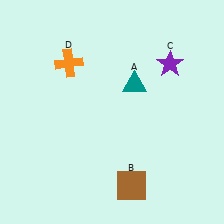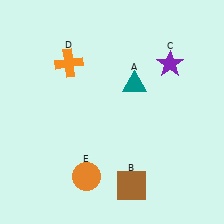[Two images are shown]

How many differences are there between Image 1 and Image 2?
There is 1 difference between the two images.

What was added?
An orange circle (E) was added in Image 2.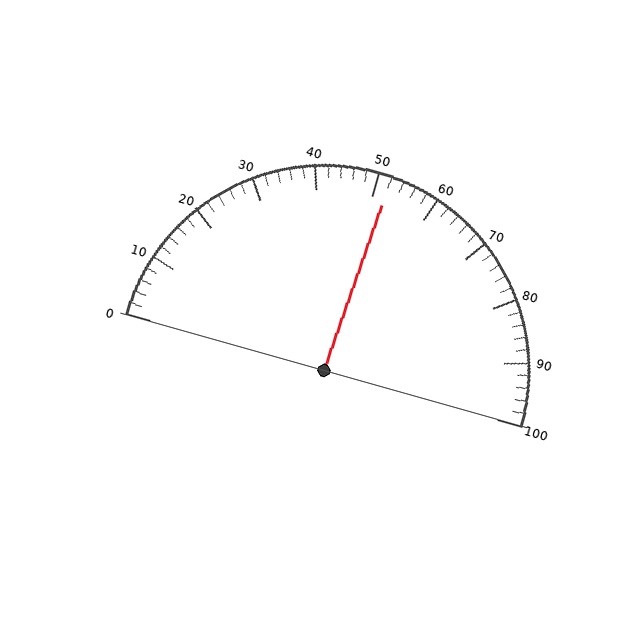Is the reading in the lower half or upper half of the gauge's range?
The reading is in the upper half of the range (0 to 100).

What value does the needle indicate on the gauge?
The needle indicates approximately 52.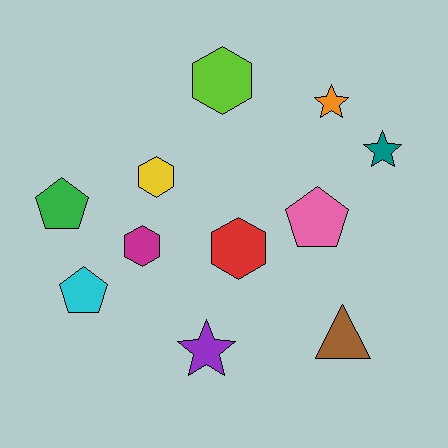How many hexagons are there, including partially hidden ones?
There are 4 hexagons.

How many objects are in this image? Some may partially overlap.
There are 11 objects.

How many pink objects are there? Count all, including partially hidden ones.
There is 1 pink object.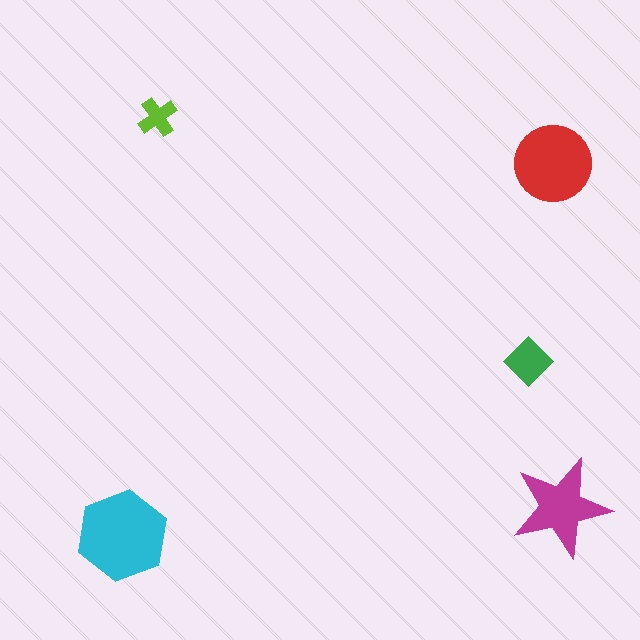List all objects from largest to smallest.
The cyan hexagon, the red circle, the magenta star, the green diamond, the lime cross.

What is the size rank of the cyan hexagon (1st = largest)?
1st.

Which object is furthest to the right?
The magenta star is rightmost.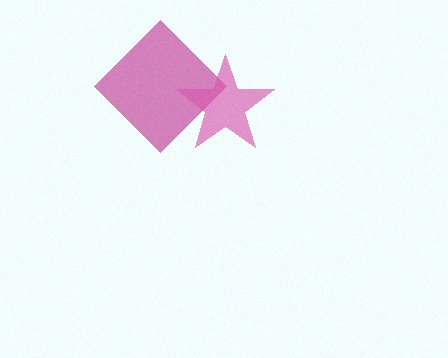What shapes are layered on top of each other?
The layered shapes are: a magenta diamond, a pink star.